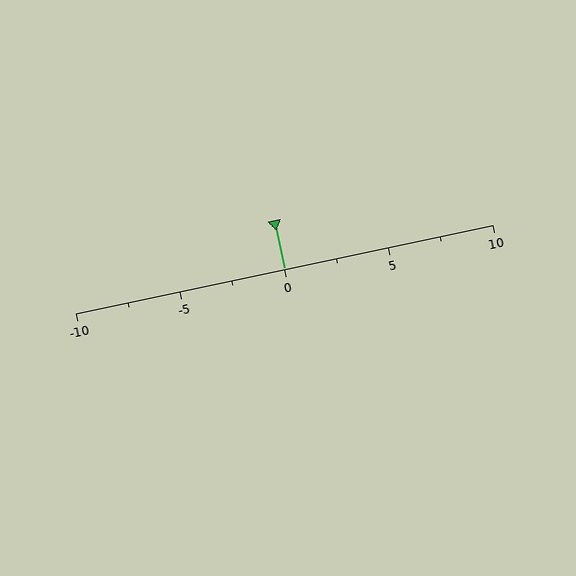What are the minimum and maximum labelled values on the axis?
The axis runs from -10 to 10.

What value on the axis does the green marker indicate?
The marker indicates approximately 0.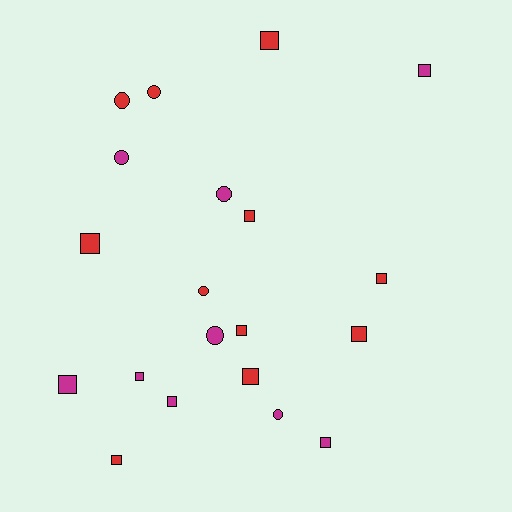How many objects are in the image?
There are 20 objects.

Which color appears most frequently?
Red, with 11 objects.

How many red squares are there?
There are 8 red squares.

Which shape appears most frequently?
Square, with 13 objects.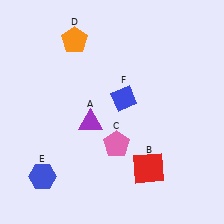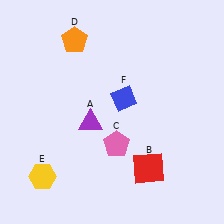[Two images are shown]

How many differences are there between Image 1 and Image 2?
There is 1 difference between the two images.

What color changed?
The hexagon (E) changed from blue in Image 1 to yellow in Image 2.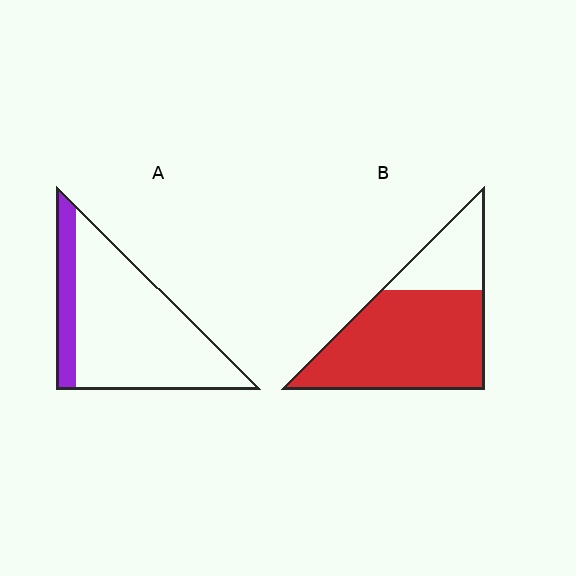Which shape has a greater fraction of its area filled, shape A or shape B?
Shape B.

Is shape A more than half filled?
No.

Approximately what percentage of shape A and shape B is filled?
A is approximately 20% and B is approximately 75%.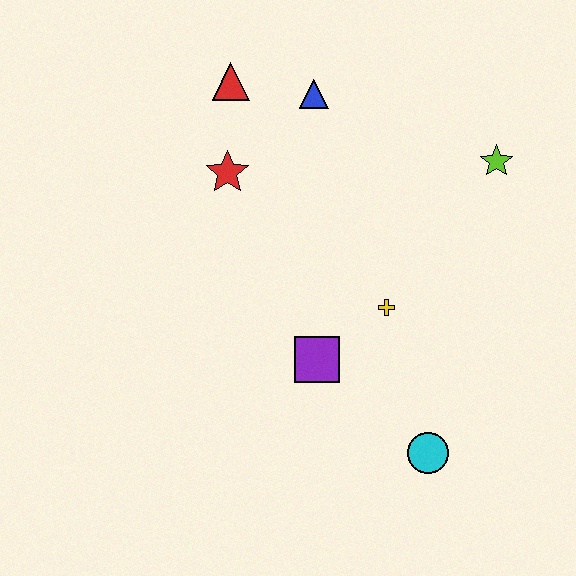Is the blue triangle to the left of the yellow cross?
Yes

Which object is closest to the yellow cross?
The purple square is closest to the yellow cross.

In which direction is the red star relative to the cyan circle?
The red star is above the cyan circle.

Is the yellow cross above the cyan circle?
Yes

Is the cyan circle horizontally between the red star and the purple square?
No